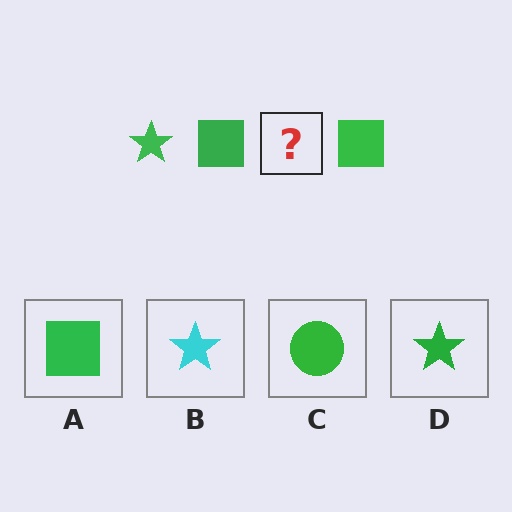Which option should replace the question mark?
Option D.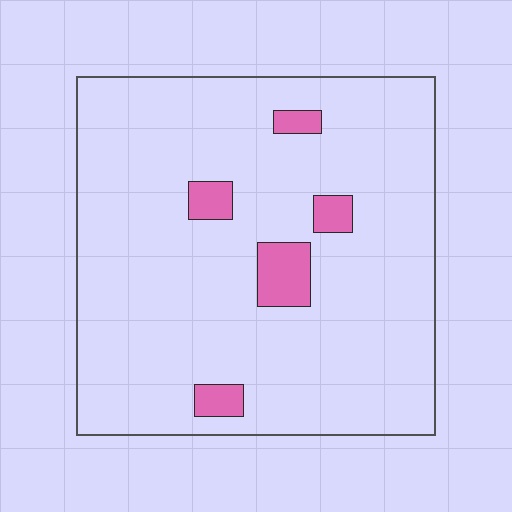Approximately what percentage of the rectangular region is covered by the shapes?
Approximately 5%.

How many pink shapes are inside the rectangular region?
5.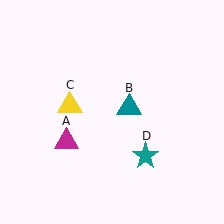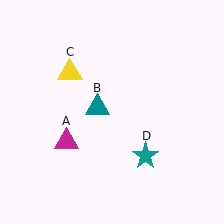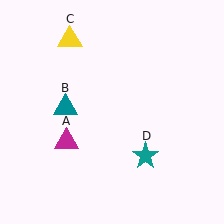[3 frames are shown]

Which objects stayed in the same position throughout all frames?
Magenta triangle (object A) and teal star (object D) remained stationary.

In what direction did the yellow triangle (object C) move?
The yellow triangle (object C) moved up.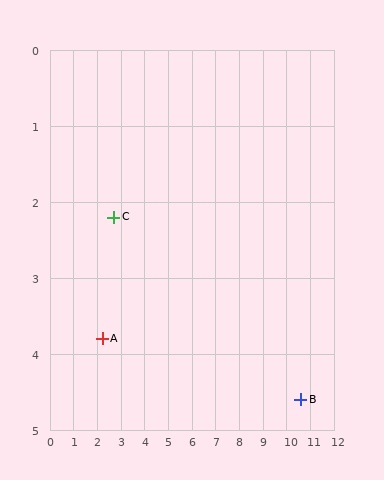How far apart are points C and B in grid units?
Points C and B are about 8.3 grid units apart.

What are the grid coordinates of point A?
Point A is at approximately (2.2, 3.8).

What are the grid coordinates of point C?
Point C is at approximately (2.7, 2.2).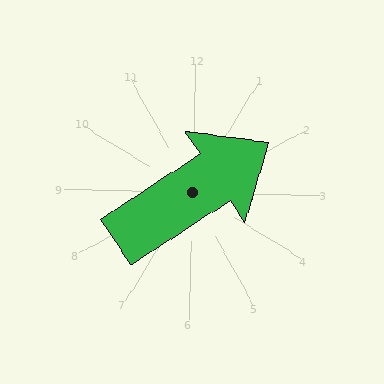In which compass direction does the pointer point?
Northeast.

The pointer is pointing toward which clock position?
Roughly 2 o'clock.